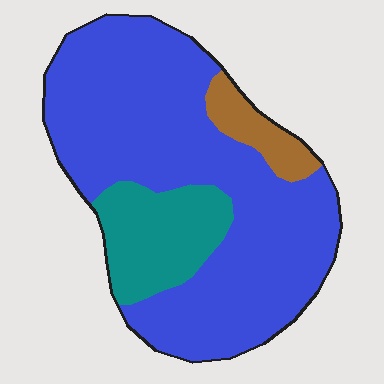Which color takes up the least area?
Brown, at roughly 5%.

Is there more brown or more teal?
Teal.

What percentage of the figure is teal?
Teal covers 18% of the figure.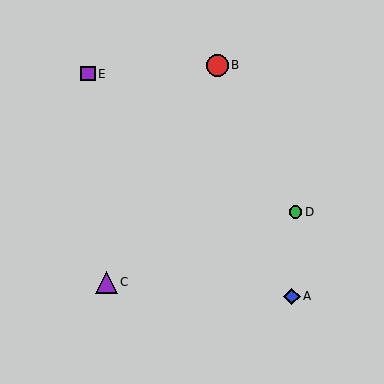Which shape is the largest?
The red circle (labeled B) is the largest.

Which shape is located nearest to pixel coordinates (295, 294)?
The blue diamond (labeled A) at (292, 296) is nearest to that location.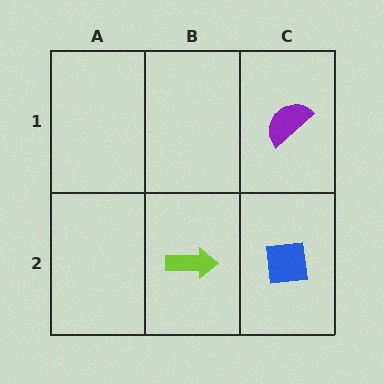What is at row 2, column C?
A blue square.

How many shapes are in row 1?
1 shape.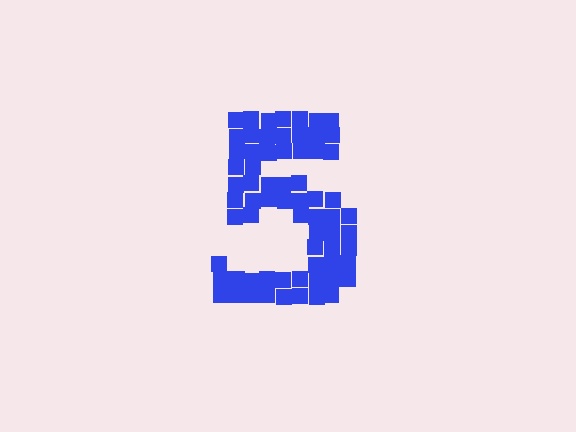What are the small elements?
The small elements are squares.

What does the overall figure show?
The overall figure shows the digit 5.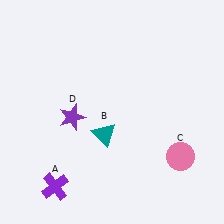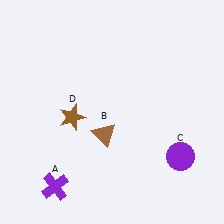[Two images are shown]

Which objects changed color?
B changed from teal to brown. C changed from pink to purple. D changed from purple to brown.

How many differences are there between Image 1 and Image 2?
There are 3 differences between the two images.